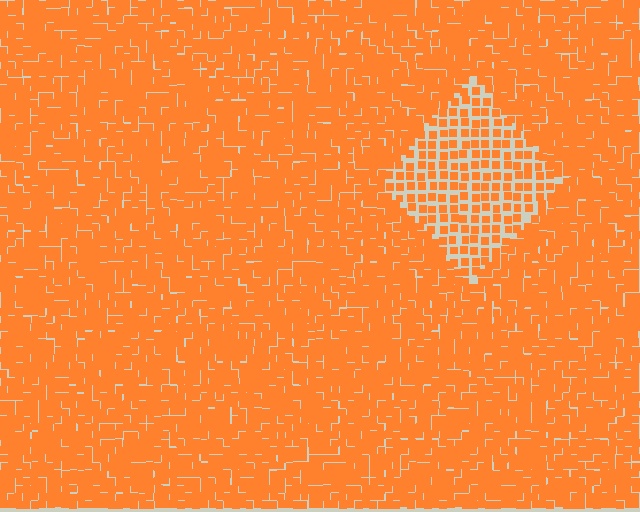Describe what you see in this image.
The image contains small orange elements arranged at two different densities. A diamond-shaped region is visible where the elements are less densely packed than the surrounding area.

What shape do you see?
I see a diamond.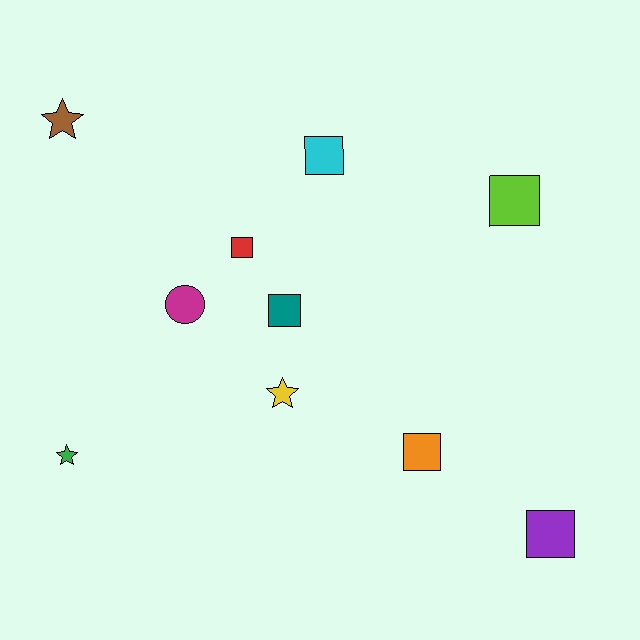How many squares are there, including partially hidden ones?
There are 6 squares.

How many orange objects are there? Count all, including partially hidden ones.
There is 1 orange object.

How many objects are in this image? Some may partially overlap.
There are 10 objects.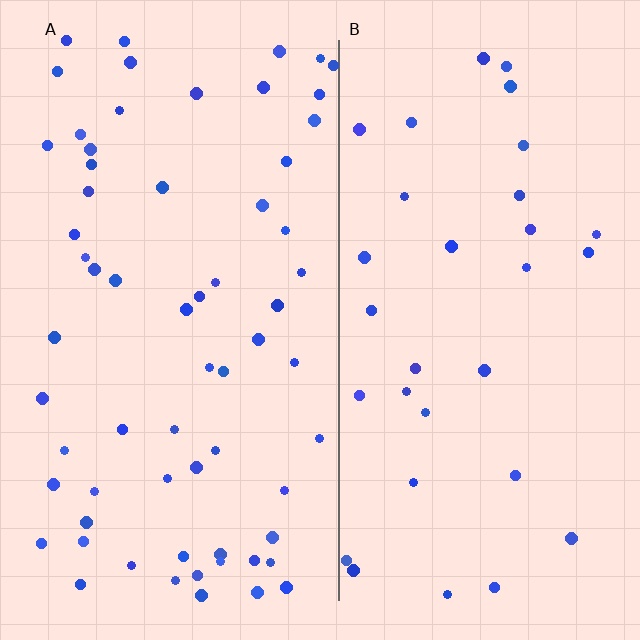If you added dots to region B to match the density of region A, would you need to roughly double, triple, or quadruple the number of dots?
Approximately double.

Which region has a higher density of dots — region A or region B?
A (the left).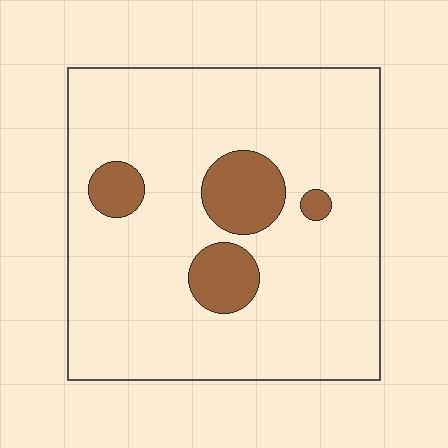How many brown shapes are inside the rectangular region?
4.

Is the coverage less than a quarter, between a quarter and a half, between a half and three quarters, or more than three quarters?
Less than a quarter.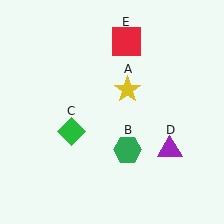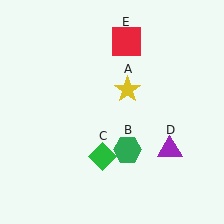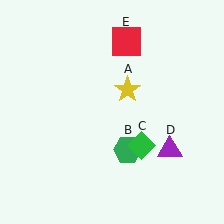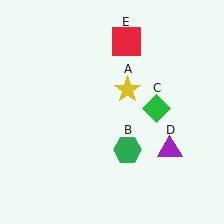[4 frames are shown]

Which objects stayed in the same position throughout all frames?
Yellow star (object A) and green hexagon (object B) and purple triangle (object D) and red square (object E) remained stationary.